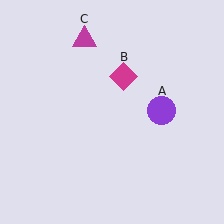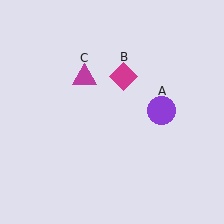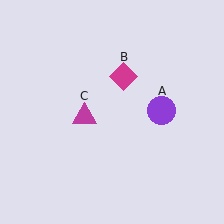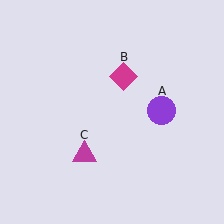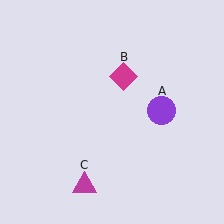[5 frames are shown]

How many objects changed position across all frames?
1 object changed position: magenta triangle (object C).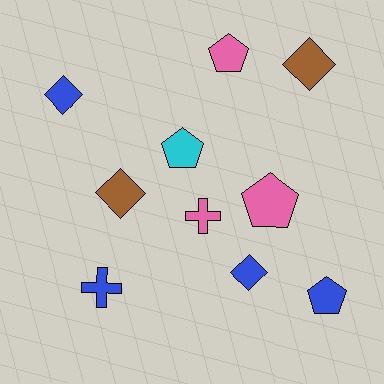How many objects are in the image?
There are 10 objects.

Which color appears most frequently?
Blue, with 4 objects.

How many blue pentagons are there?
There is 1 blue pentagon.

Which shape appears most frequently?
Pentagon, with 4 objects.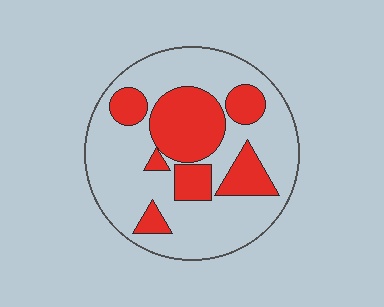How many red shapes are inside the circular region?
7.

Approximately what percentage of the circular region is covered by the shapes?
Approximately 30%.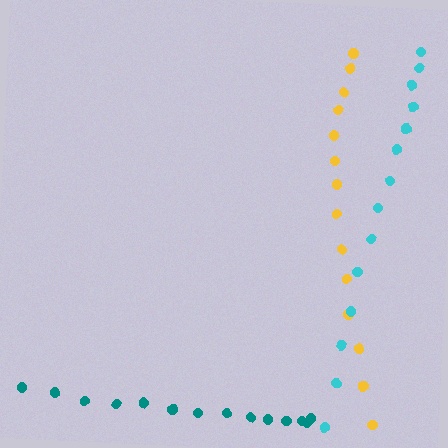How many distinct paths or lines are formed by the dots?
There are 3 distinct paths.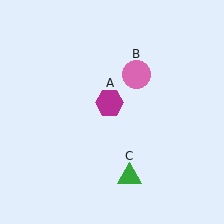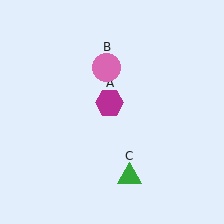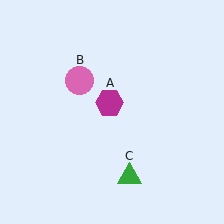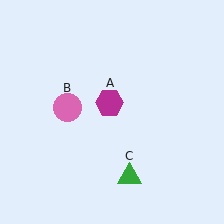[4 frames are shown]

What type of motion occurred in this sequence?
The pink circle (object B) rotated counterclockwise around the center of the scene.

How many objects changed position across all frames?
1 object changed position: pink circle (object B).